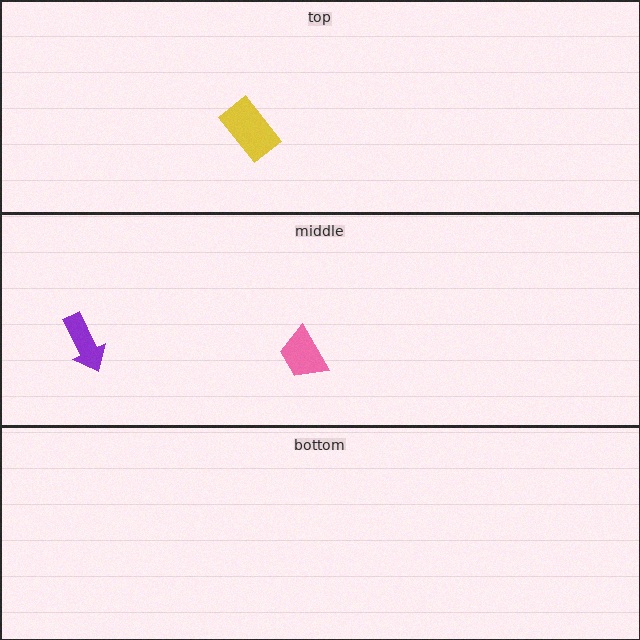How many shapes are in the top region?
1.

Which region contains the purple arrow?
The middle region.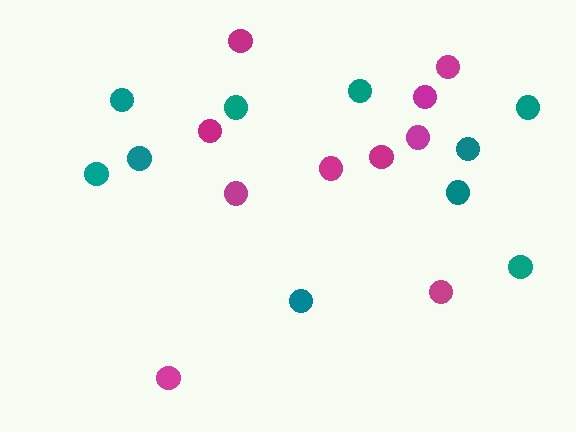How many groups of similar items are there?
There are 2 groups: one group of teal circles (10) and one group of magenta circles (10).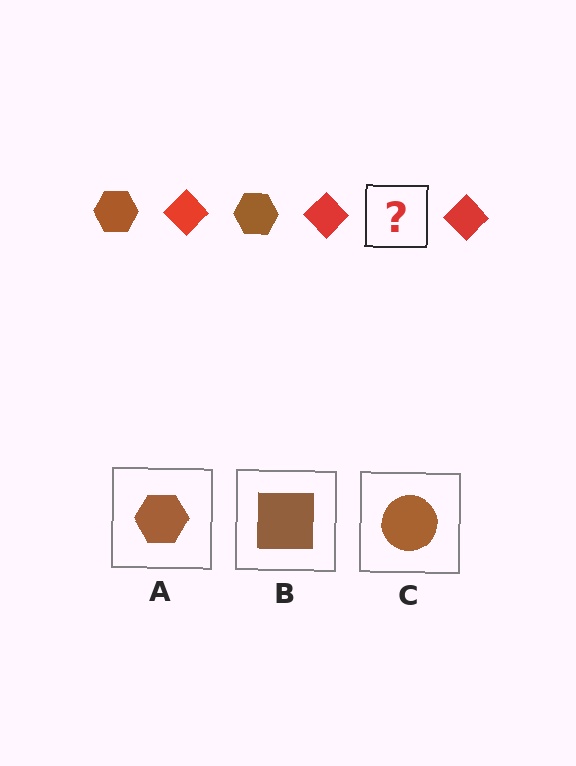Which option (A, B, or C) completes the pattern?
A.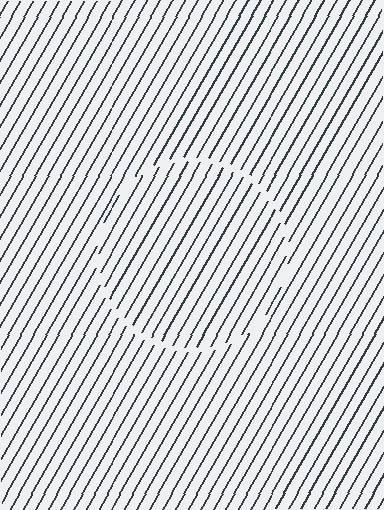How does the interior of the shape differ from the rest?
The interior of the shape contains the same grating, shifted by half a period — the contour is defined by the phase discontinuity where line-ends from the inner and outer gratings abut.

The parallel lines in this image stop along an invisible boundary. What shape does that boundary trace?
An illusory circle. The interior of the shape contains the same grating, shifted by half a period — the contour is defined by the phase discontinuity where line-ends from the inner and outer gratings abut.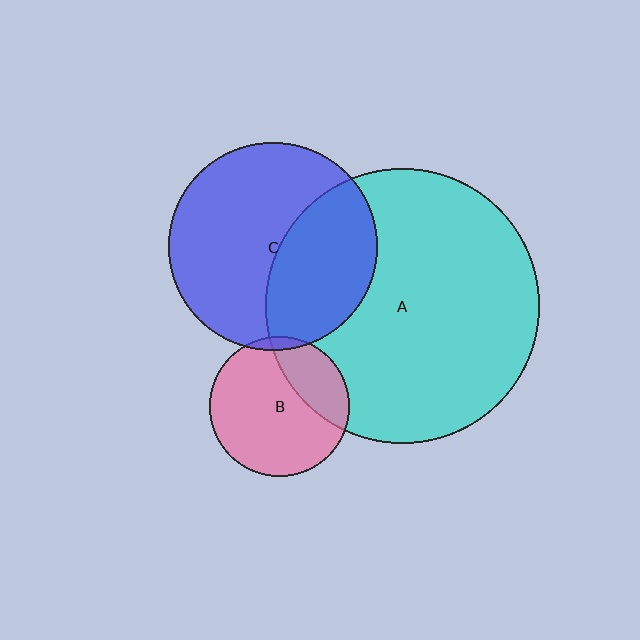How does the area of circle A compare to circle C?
Approximately 1.7 times.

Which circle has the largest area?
Circle A (cyan).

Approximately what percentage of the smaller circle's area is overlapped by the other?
Approximately 40%.